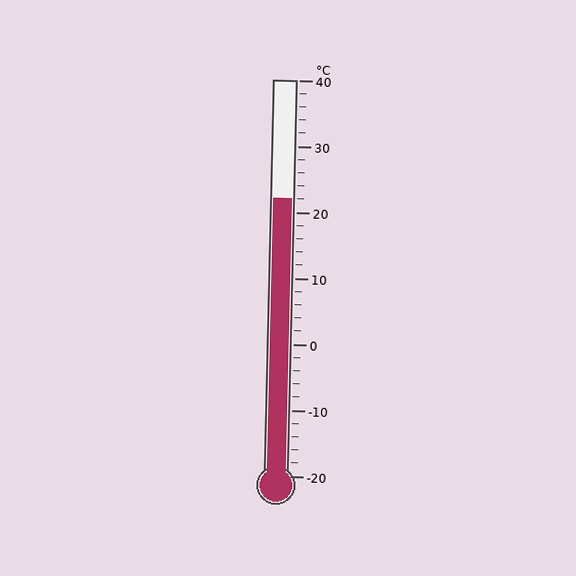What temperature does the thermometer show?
The thermometer shows approximately 22°C.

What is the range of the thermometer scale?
The thermometer scale ranges from -20°C to 40°C.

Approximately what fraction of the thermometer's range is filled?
The thermometer is filled to approximately 70% of its range.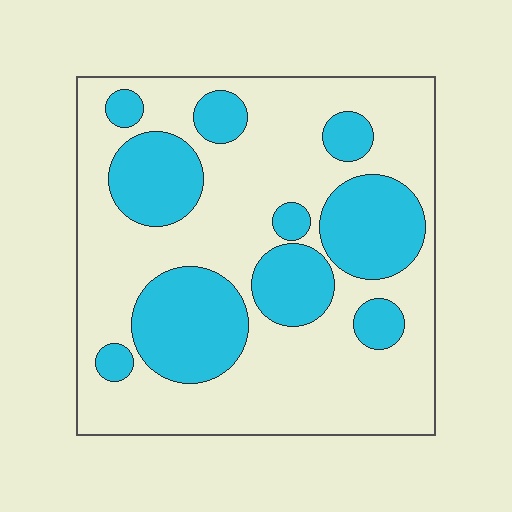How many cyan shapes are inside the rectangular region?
10.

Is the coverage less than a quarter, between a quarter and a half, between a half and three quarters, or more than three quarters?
Between a quarter and a half.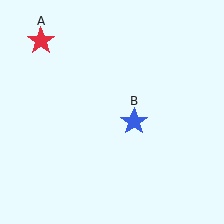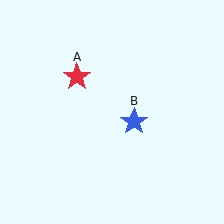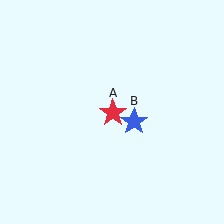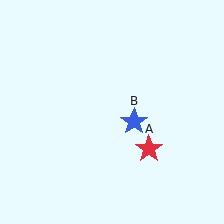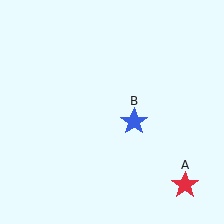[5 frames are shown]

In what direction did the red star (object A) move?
The red star (object A) moved down and to the right.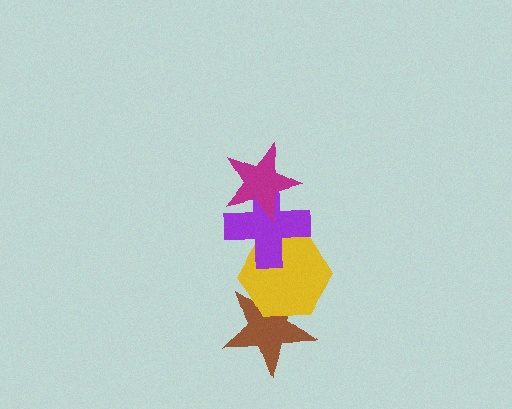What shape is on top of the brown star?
The yellow hexagon is on top of the brown star.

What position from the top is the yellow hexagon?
The yellow hexagon is 3rd from the top.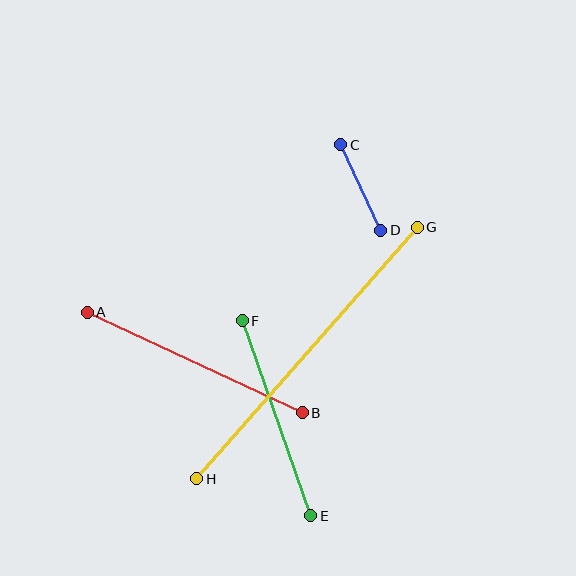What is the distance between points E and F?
The distance is approximately 207 pixels.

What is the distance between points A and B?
The distance is approximately 237 pixels.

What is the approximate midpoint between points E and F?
The midpoint is at approximately (276, 418) pixels.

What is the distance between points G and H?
The distance is approximately 335 pixels.